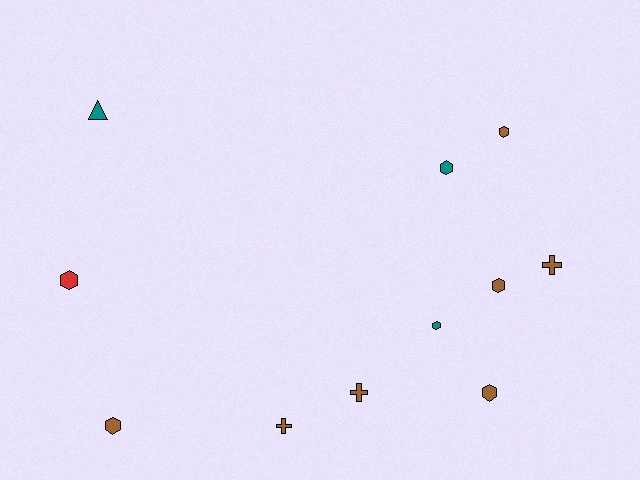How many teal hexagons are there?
There are 2 teal hexagons.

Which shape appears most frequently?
Hexagon, with 7 objects.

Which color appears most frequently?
Brown, with 7 objects.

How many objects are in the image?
There are 11 objects.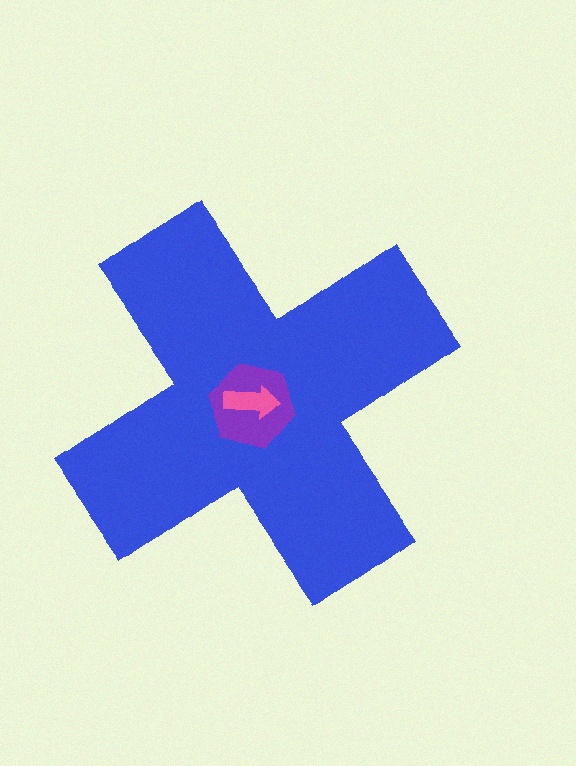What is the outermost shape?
The blue cross.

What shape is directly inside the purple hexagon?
The pink arrow.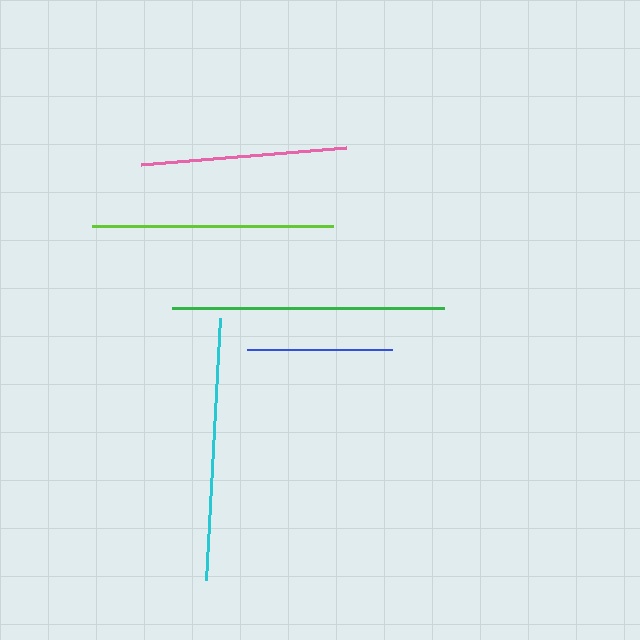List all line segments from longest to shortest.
From longest to shortest: green, cyan, lime, pink, blue.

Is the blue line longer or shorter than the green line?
The green line is longer than the blue line.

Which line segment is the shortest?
The blue line is the shortest at approximately 145 pixels.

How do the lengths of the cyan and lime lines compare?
The cyan and lime lines are approximately the same length.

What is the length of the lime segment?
The lime segment is approximately 242 pixels long.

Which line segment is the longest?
The green line is the longest at approximately 272 pixels.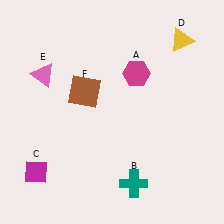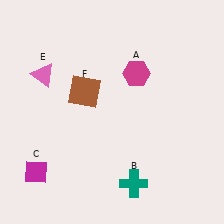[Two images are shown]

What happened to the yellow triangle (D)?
The yellow triangle (D) was removed in Image 2. It was in the top-right area of Image 1.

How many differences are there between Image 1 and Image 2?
There is 1 difference between the two images.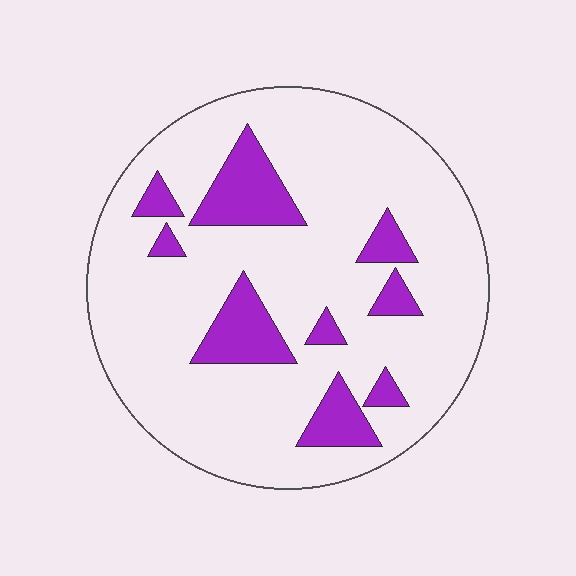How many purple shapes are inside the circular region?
9.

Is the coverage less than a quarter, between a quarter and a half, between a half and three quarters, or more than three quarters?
Less than a quarter.